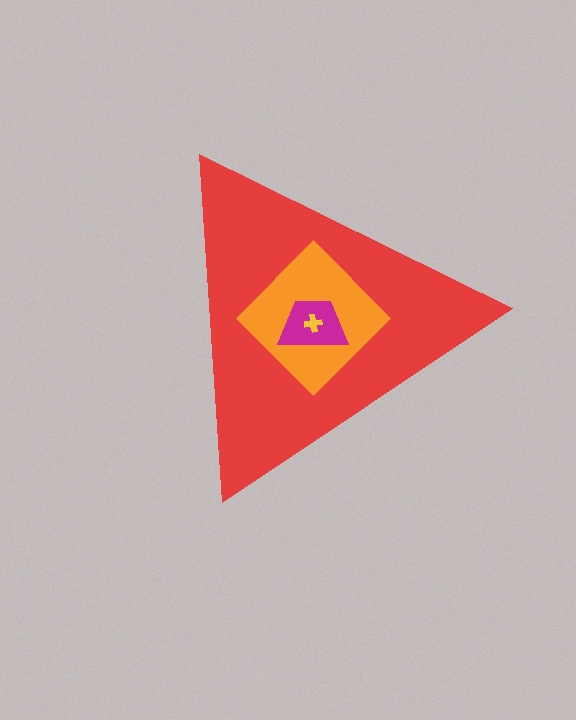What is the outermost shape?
The red triangle.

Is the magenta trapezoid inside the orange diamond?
Yes.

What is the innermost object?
The yellow cross.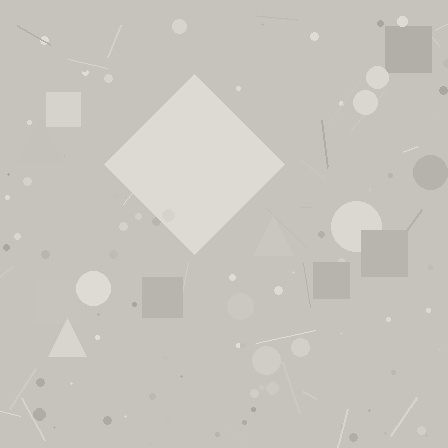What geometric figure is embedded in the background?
A diamond is embedded in the background.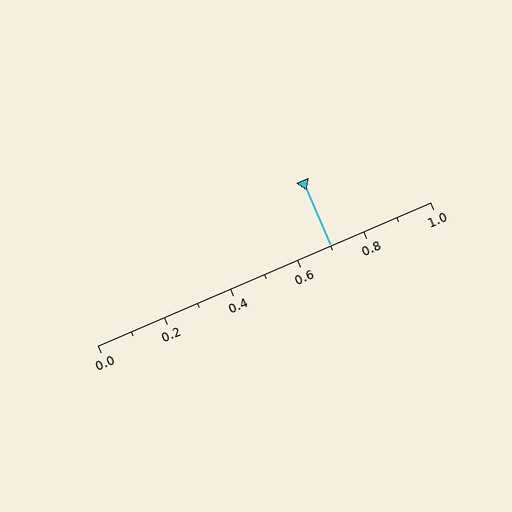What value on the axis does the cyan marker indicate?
The marker indicates approximately 0.7.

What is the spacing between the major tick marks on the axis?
The major ticks are spaced 0.2 apart.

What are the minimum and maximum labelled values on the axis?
The axis runs from 0.0 to 1.0.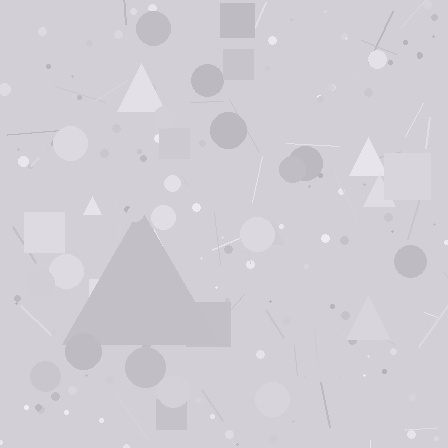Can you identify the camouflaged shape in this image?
The camouflaged shape is a triangle.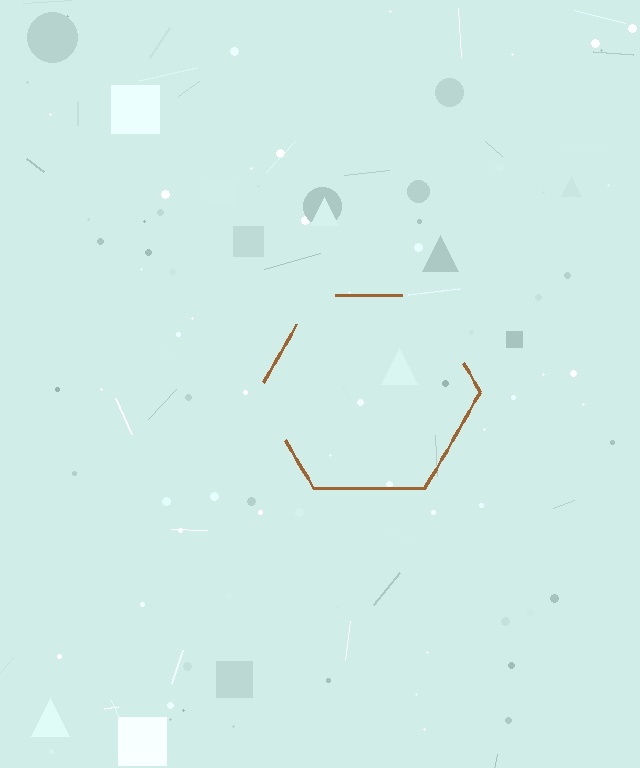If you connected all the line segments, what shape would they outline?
They would outline a hexagon.